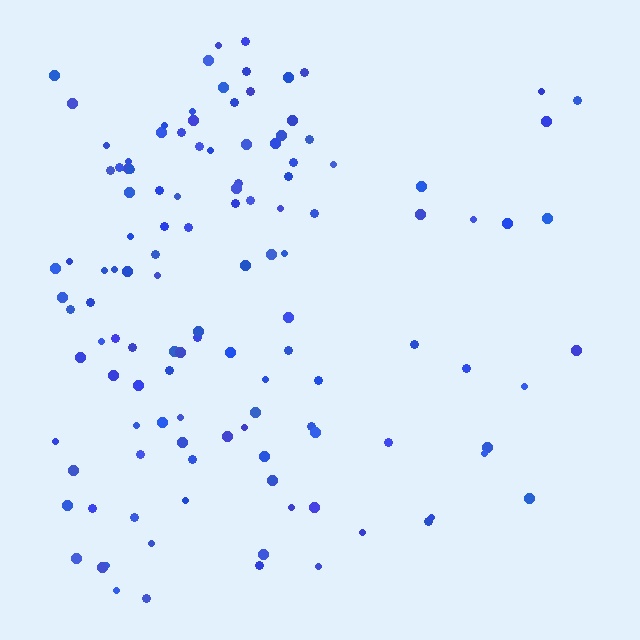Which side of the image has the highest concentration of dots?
The left.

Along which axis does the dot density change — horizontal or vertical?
Horizontal.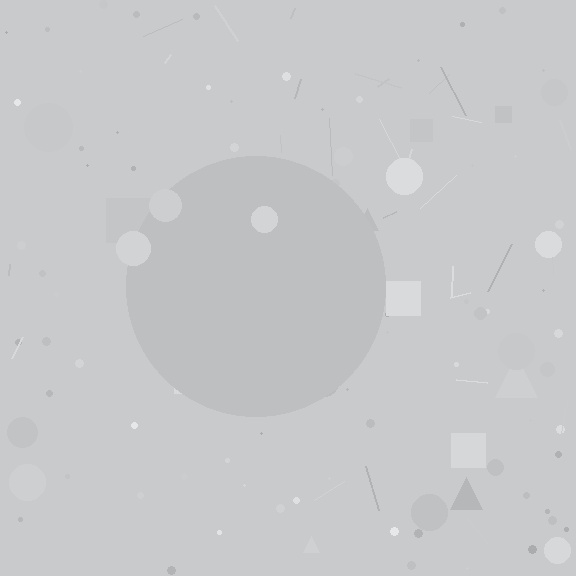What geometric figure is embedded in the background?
A circle is embedded in the background.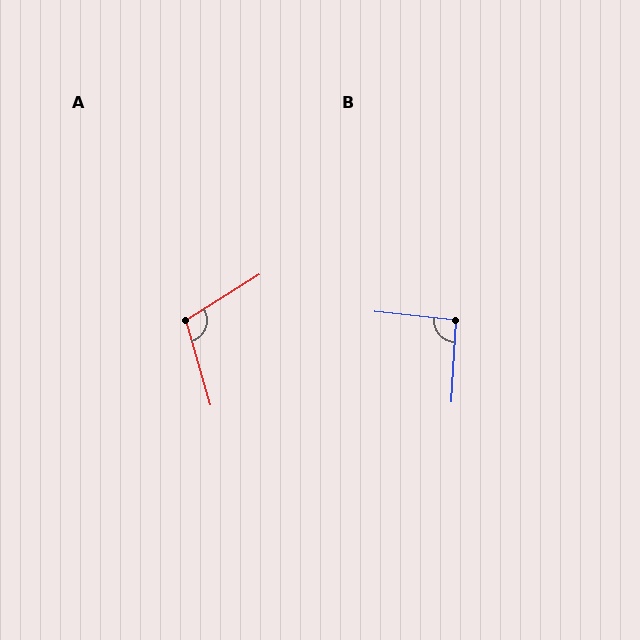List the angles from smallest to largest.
B (93°), A (106°).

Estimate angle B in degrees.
Approximately 93 degrees.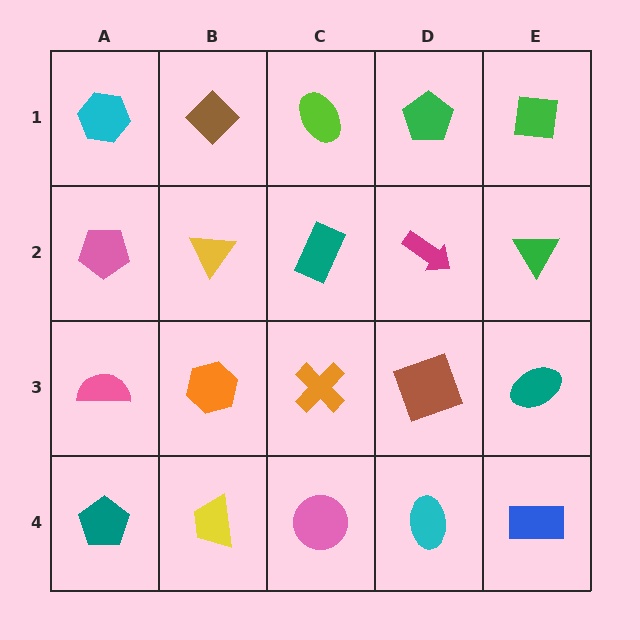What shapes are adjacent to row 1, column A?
A pink pentagon (row 2, column A), a brown diamond (row 1, column B).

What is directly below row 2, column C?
An orange cross.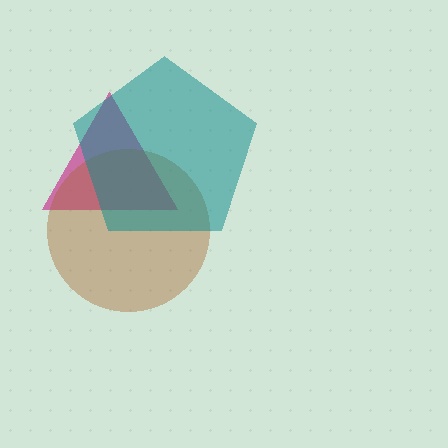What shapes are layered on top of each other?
The layered shapes are: a magenta triangle, a brown circle, a teal pentagon.